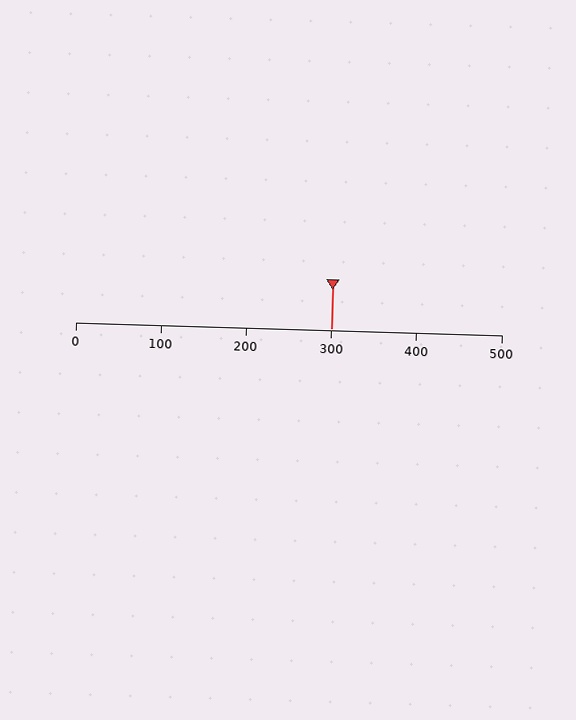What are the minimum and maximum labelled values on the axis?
The axis runs from 0 to 500.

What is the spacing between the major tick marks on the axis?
The major ticks are spaced 100 apart.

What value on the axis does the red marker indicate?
The marker indicates approximately 300.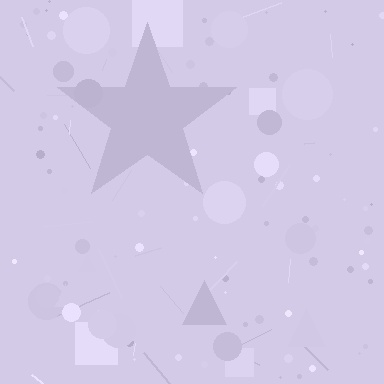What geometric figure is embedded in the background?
A star is embedded in the background.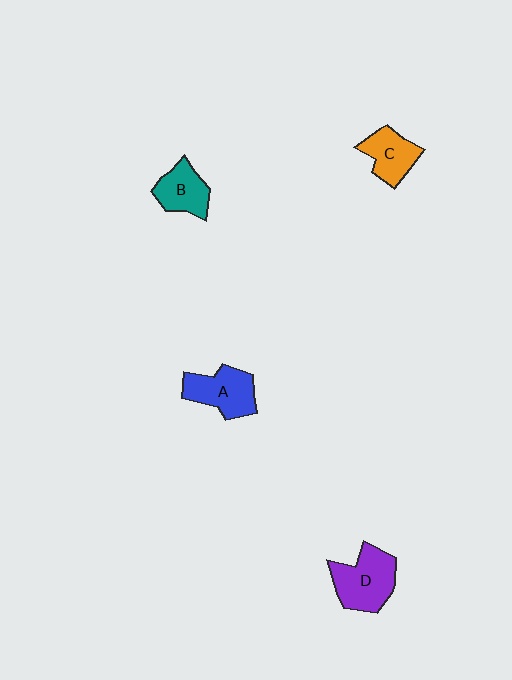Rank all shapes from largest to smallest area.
From largest to smallest: D (purple), A (blue), C (orange), B (teal).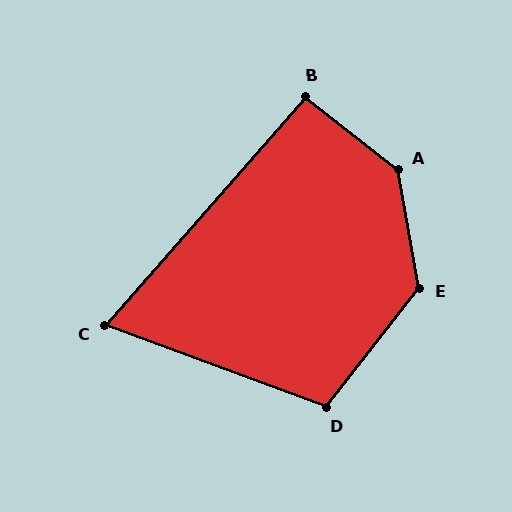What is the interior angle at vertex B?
Approximately 93 degrees (approximately right).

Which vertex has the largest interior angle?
A, at approximately 138 degrees.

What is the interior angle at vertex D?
Approximately 108 degrees (obtuse).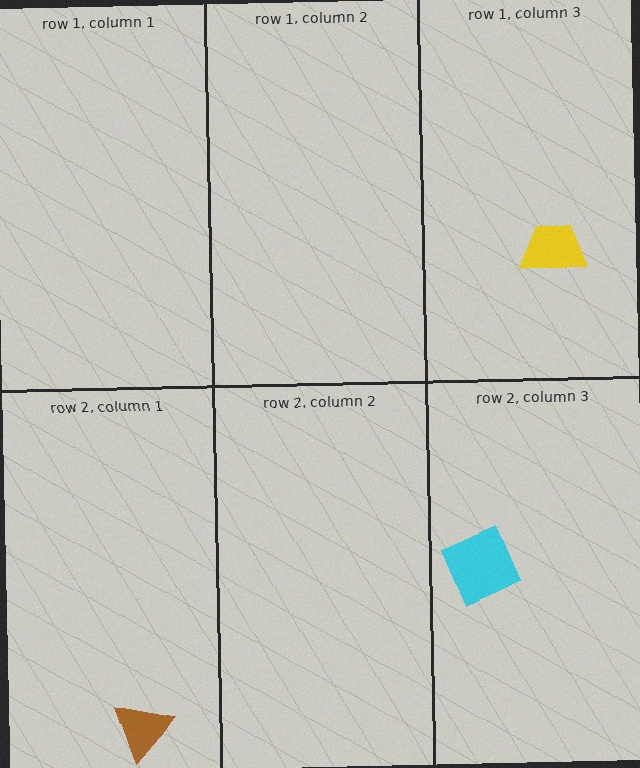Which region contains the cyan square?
The row 2, column 3 region.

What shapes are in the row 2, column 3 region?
The cyan square.